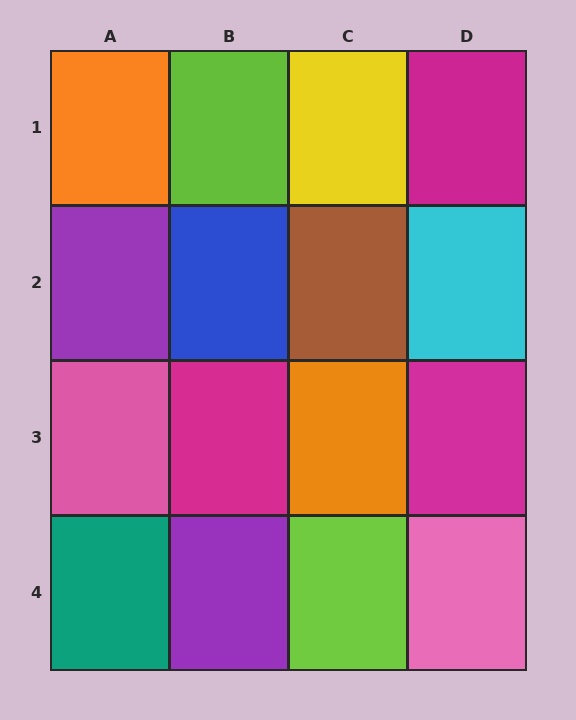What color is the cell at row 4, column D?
Pink.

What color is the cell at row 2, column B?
Blue.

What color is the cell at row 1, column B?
Lime.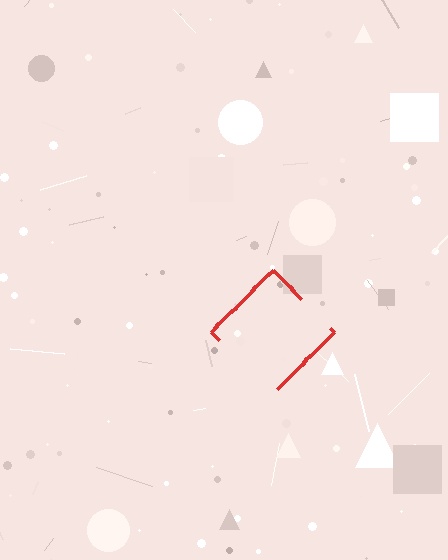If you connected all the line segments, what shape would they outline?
They would outline a diamond.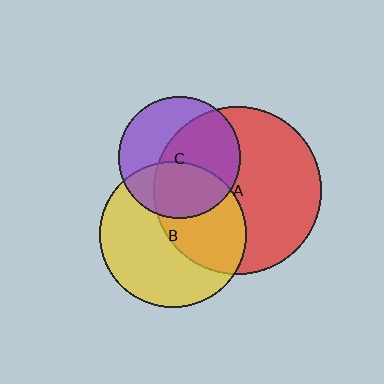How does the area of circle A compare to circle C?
Approximately 1.9 times.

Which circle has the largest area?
Circle A (red).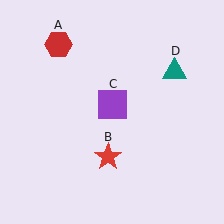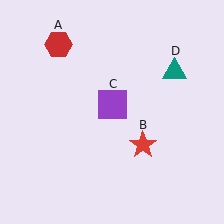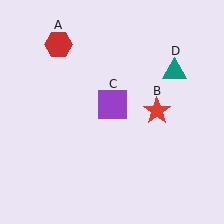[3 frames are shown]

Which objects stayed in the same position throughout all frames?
Red hexagon (object A) and purple square (object C) and teal triangle (object D) remained stationary.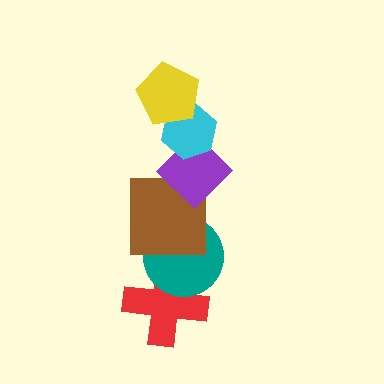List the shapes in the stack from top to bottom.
From top to bottom: the yellow pentagon, the cyan hexagon, the purple diamond, the brown square, the teal circle, the red cross.